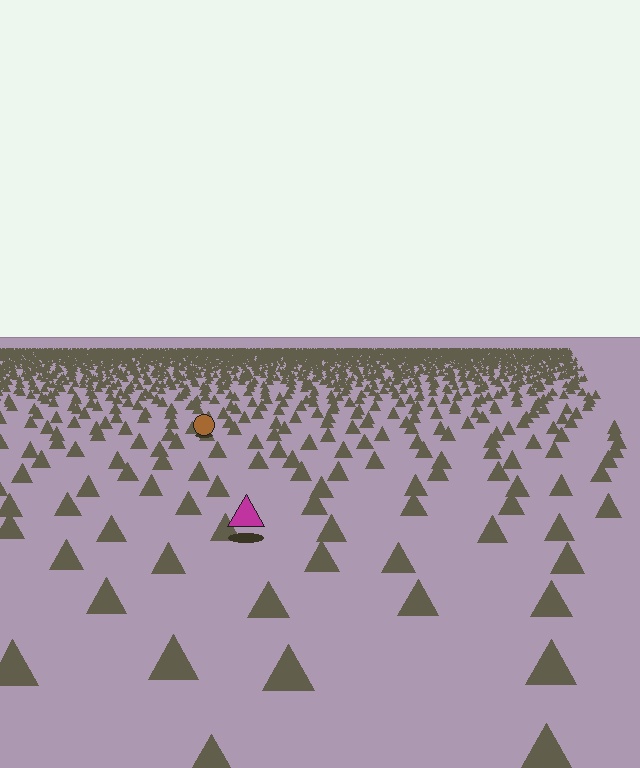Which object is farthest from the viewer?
The brown circle is farthest from the viewer. It appears smaller and the ground texture around it is denser.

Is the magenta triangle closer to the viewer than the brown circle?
Yes. The magenta triangle is closer — you can tell from the texture gradient: the ground texture is coarser near it.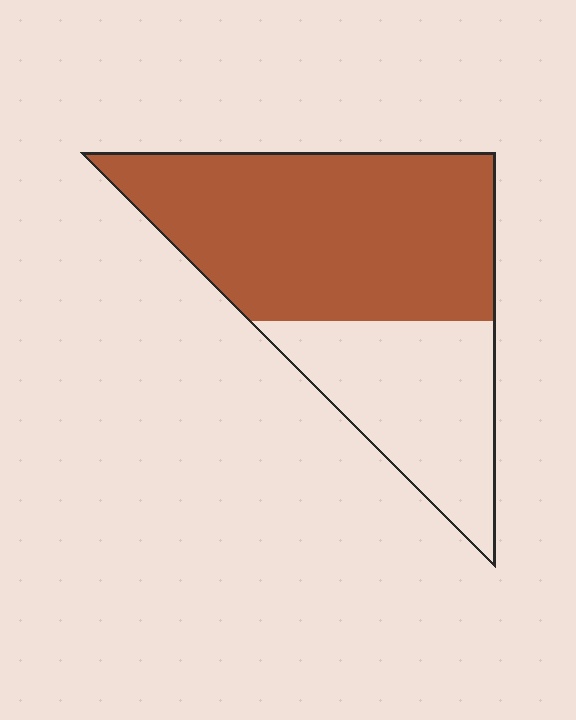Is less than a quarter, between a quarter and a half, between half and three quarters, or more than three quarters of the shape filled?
Between half and three quarters.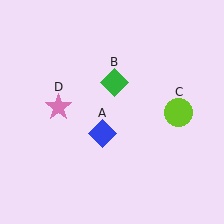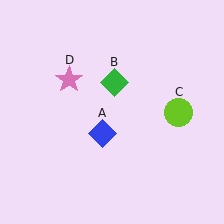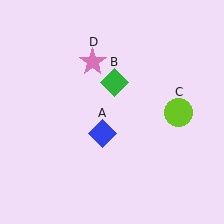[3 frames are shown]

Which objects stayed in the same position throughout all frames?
Blue diamond (object A) and green diamond (object B) and lime circle (object C) remained stationary.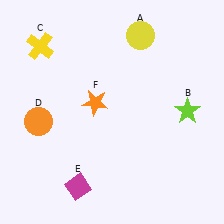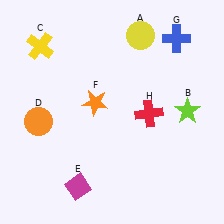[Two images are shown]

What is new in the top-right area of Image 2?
A blue cross (G) was added in the top-right area of Image 2.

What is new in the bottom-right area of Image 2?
A red cross (H) was added in the bottom-right area of Image 2.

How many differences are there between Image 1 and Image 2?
There are 2 differences between the two images.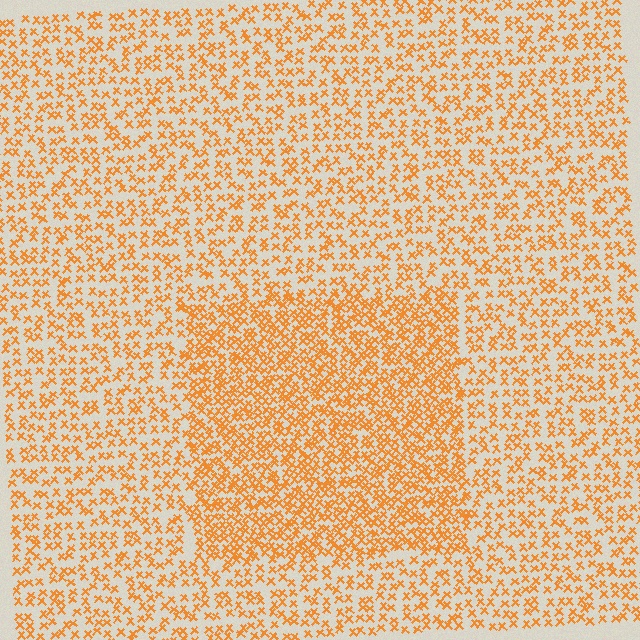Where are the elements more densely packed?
The elements are more densely packed inside the rectangle boundary.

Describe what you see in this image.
The image contains small orange elements arranged at two different densities. A rectangle-shaped region is visible where the elements are more densely packed than the surrounding area.